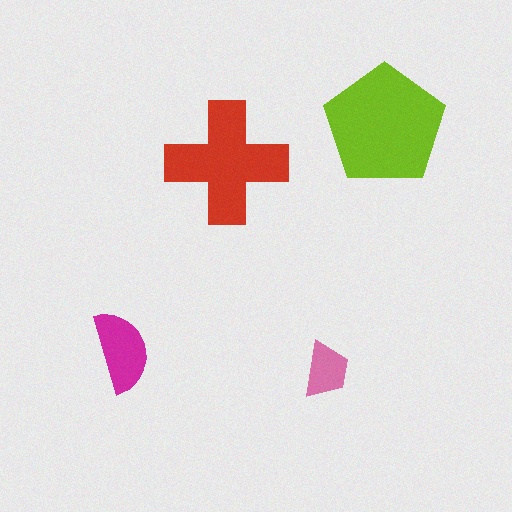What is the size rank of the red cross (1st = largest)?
2nd.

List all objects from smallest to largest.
The pink trapezoid, the magenta semicircle, the red cross, the lime pentagon.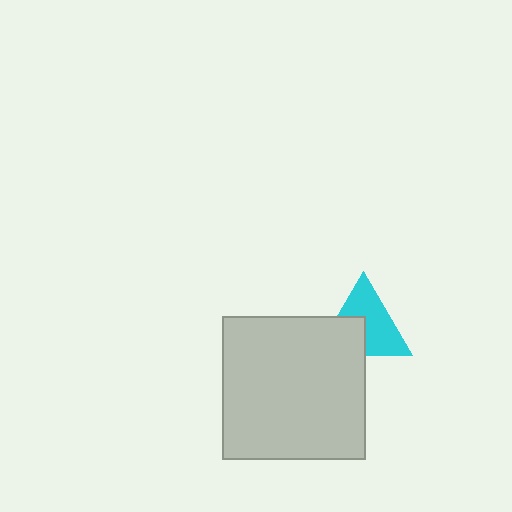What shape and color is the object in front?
The object in front is a light gray square.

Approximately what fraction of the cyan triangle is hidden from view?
Roughly 38% of the cyan triangle is hidden behind the light gray square.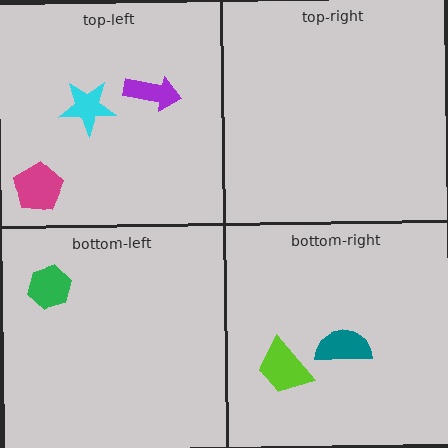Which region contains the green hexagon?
The bottom-left region.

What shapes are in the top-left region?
The purple arrow, the magenta pentagon, the cyan star.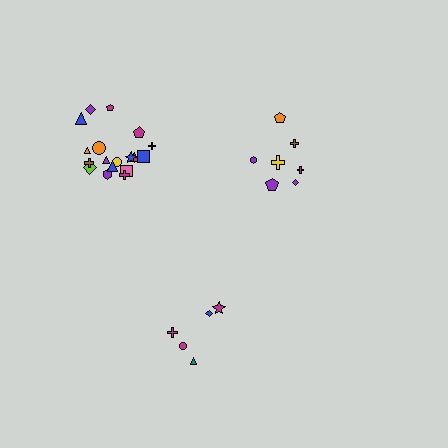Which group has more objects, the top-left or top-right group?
The top-left group.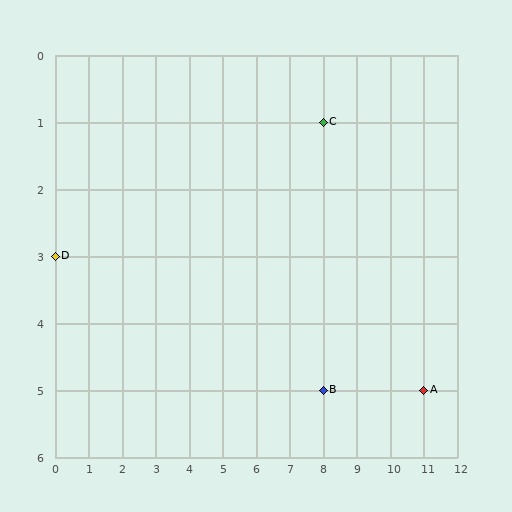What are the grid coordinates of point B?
Point B is at grid coordinates (8, 5).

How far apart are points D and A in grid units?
Points D and A are 11 columns and 2 rows apart (about 11.2 grid units diagonally).